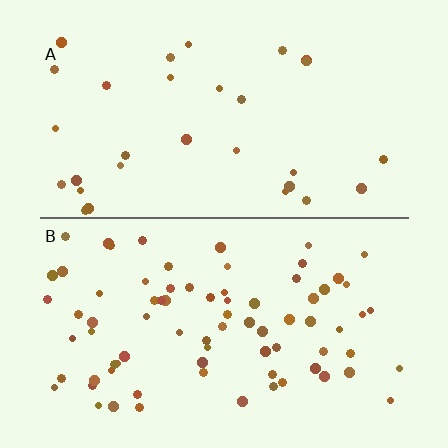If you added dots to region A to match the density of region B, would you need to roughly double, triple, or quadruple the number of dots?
Approximately triple.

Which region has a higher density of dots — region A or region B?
B (the bottom).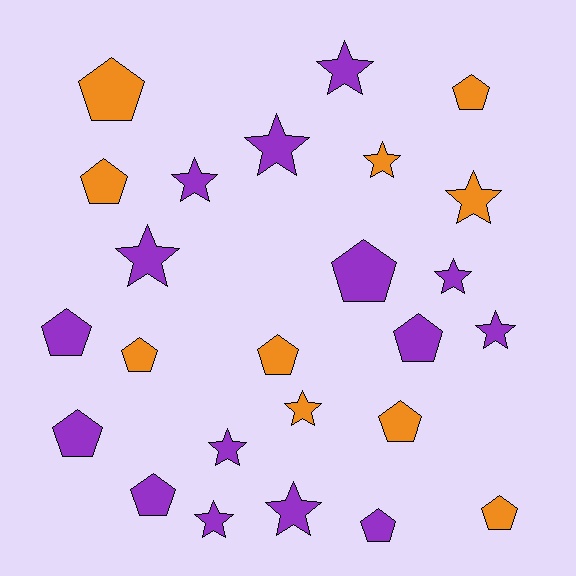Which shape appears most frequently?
Pentagon, with 13 objects.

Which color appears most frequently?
Purple, with 15 objects.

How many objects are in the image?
There are 25 objects.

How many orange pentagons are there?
There are 7 orange pentagons.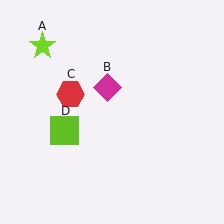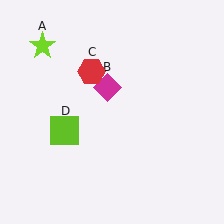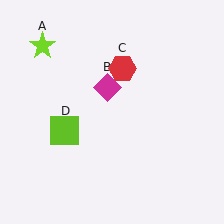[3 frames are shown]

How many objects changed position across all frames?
1 object changed position: red hexagon (object C).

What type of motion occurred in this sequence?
The red hexagon (object C) rotated clockwise around the center of the scene.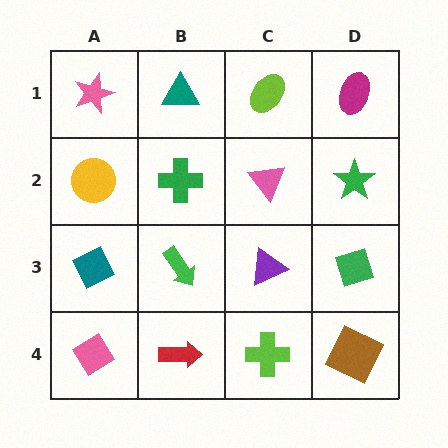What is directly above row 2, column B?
A teal triangle.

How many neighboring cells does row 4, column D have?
2.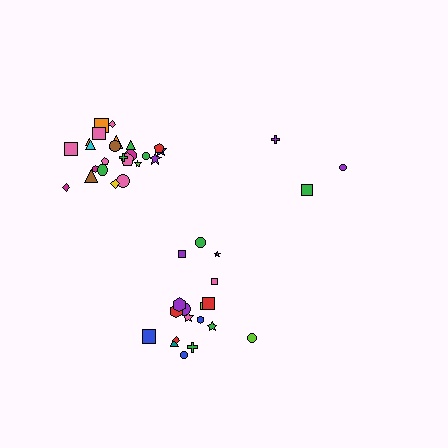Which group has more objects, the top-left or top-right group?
The top-left group.